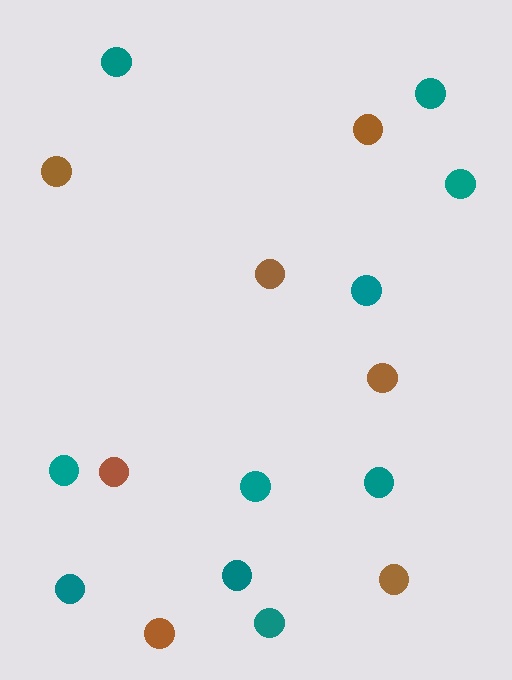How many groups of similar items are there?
There are 2 groups: one group of brown circles (7) and one group of teal circles (10).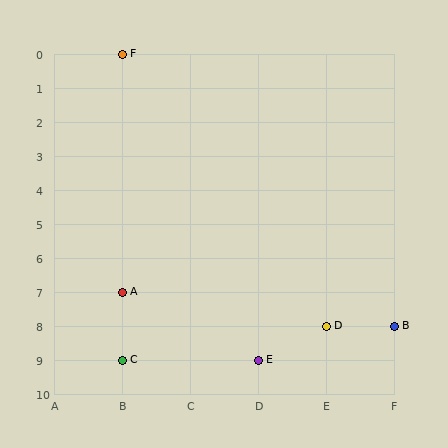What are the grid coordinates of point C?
Point C is at grid coordinates (B, 9).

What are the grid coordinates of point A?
Point A is at grid coordinates (B, 7).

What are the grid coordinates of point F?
Point F is at grid coordinates (B, 0).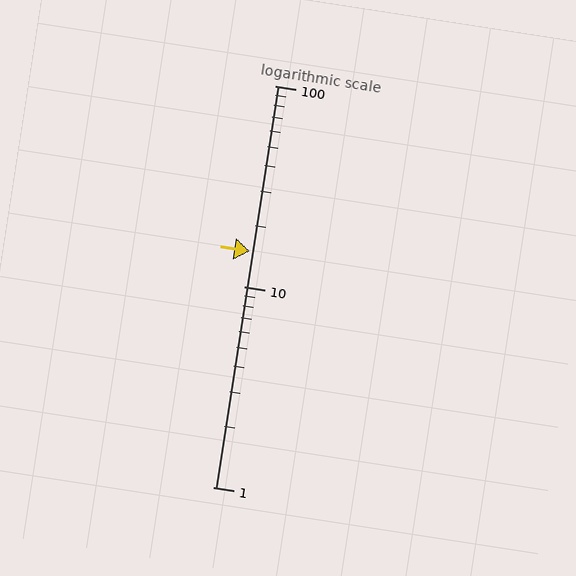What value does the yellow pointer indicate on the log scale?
The pointer indicates approximately 15.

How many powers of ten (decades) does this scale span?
The scale spans 2 decades, from 1 to 100.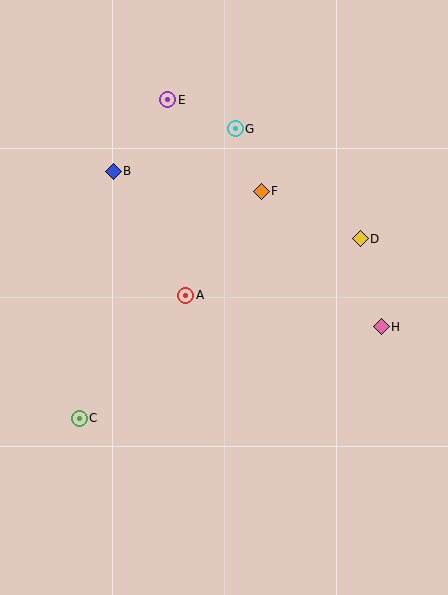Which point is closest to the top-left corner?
Point E is closest to the top-left corner.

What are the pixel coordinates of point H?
Point H is at (381, 327).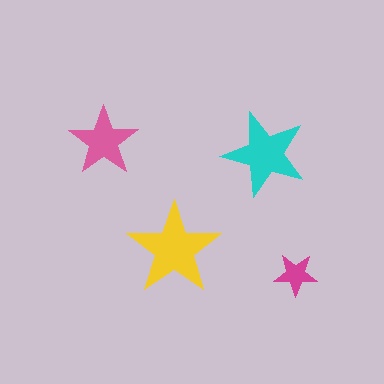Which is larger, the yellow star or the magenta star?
The yellow one.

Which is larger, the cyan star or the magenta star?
The cyan one.